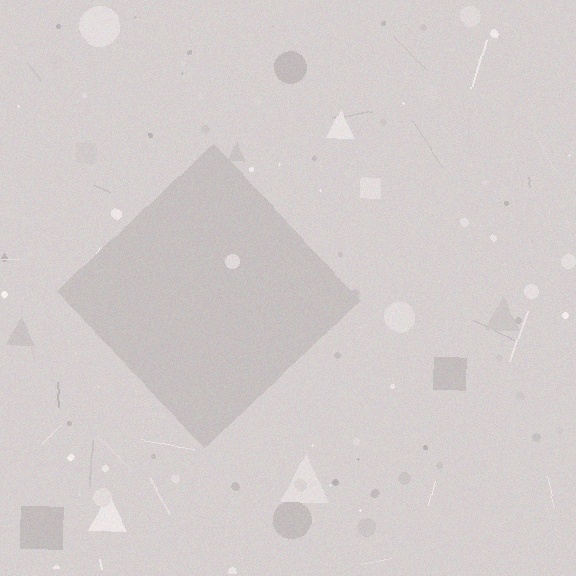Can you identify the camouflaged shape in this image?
The camouflaged shape is a diamond.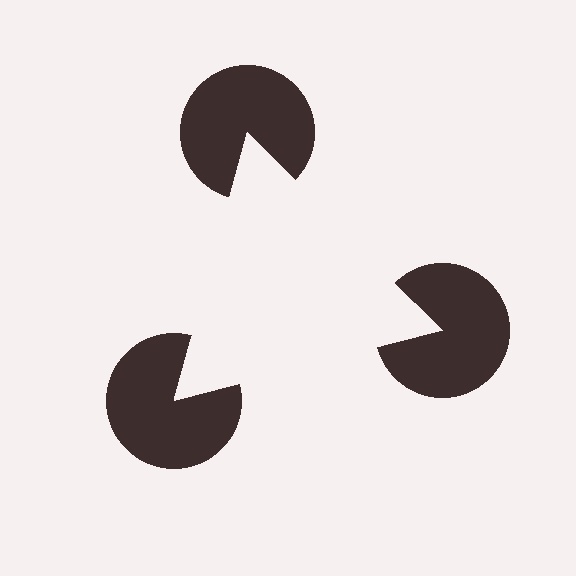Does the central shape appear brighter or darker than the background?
It typically appears slightly brighter than the background, even though no actual brightness change is drawn.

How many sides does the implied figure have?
3 sides.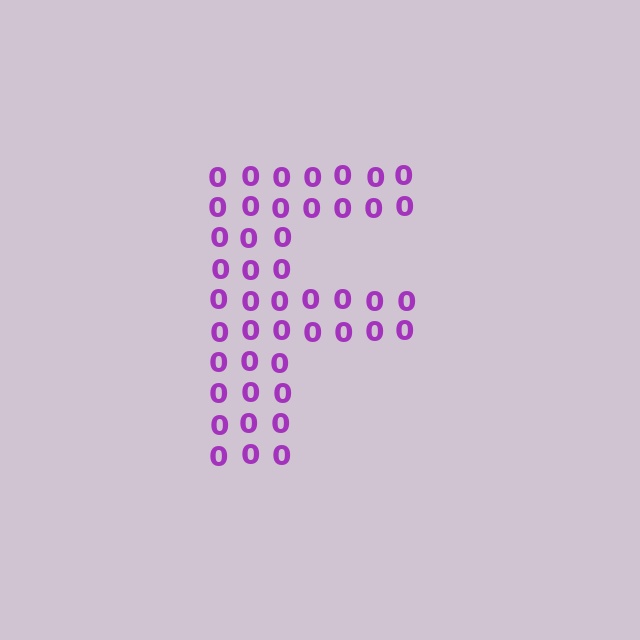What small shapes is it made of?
It is made of small digit 0's.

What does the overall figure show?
The overall figure shows the letter F.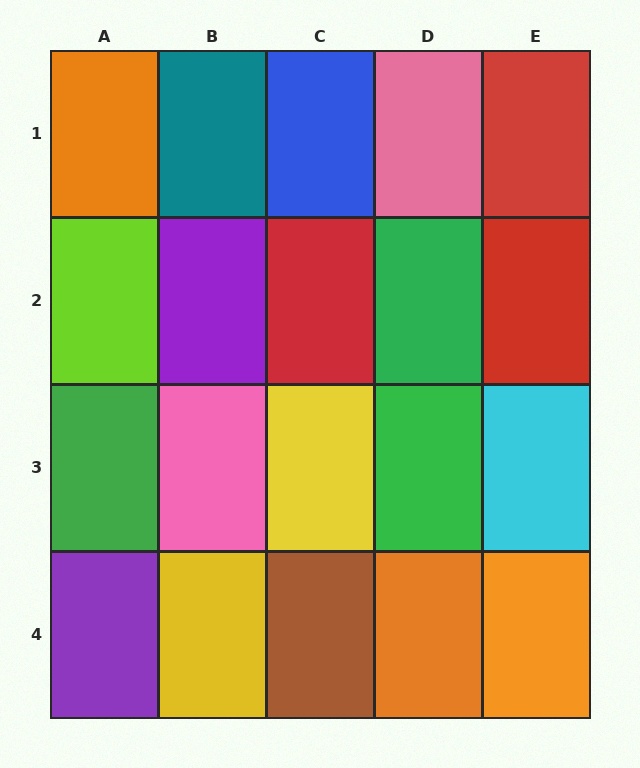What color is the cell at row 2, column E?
Red.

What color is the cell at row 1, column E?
Red.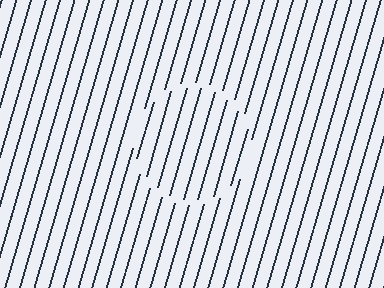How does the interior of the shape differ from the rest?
The interior of the shape contains the same grating, shifted by half a period — the contour is defined by the phase discontinuity where line-ends from the inner and outer gratings abut.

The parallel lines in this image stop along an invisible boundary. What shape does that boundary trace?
An illusory circle. The interior of the shape contains the same grating, shifted by half a period — the contour is defined by the phase discontinuity where line-ends from the inner and outer gratings abut.